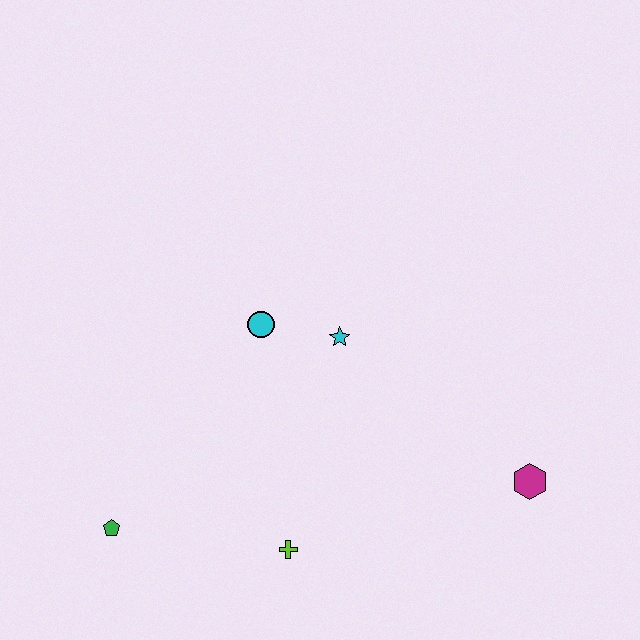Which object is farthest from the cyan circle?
The magenta hexagon is farthest from the cyan circle.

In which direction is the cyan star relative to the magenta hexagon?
The cyan star is to the left of the magenta hexagon.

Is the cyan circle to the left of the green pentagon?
No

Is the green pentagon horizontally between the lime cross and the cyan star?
No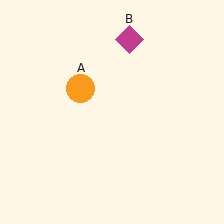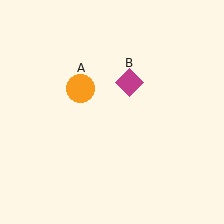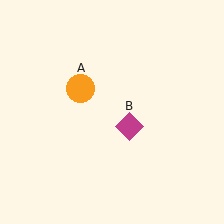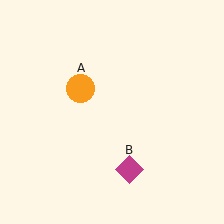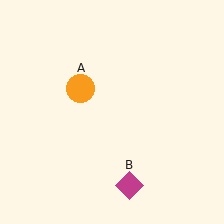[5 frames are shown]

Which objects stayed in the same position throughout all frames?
Orange circle (object A) remained stationary.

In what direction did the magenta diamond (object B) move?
The magenta diamond (object B) moved down.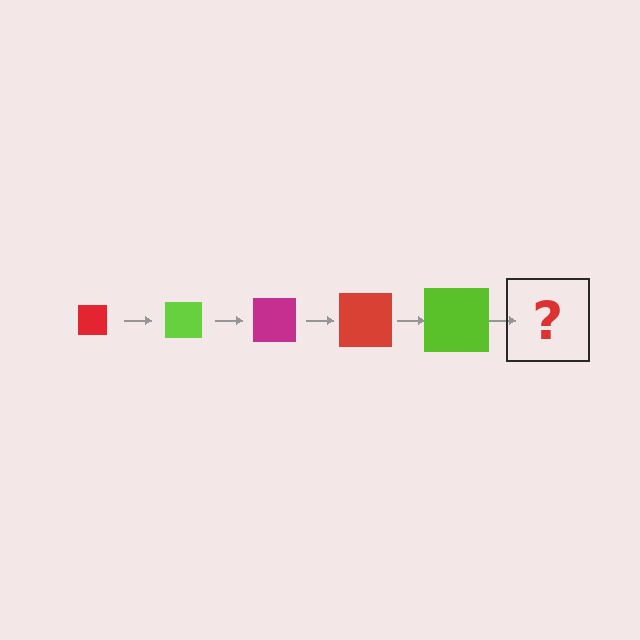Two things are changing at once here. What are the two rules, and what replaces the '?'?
The two rules are that the square grows larger each step and the color cycles through red, lime, and magenta. The '?' should be a magenta square, larger than the previous one.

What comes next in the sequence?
The next element should be a magenta square, larger than the previous one.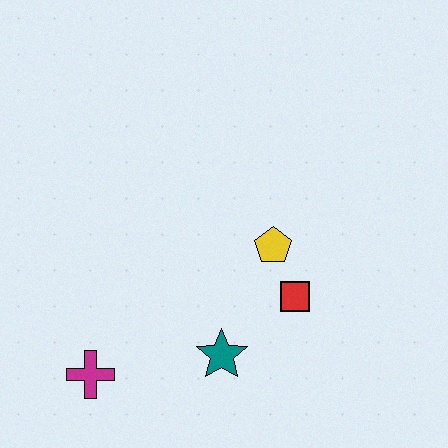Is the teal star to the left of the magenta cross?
No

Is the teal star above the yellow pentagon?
No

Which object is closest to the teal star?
The red square is closest to the teal star.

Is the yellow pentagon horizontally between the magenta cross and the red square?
Yes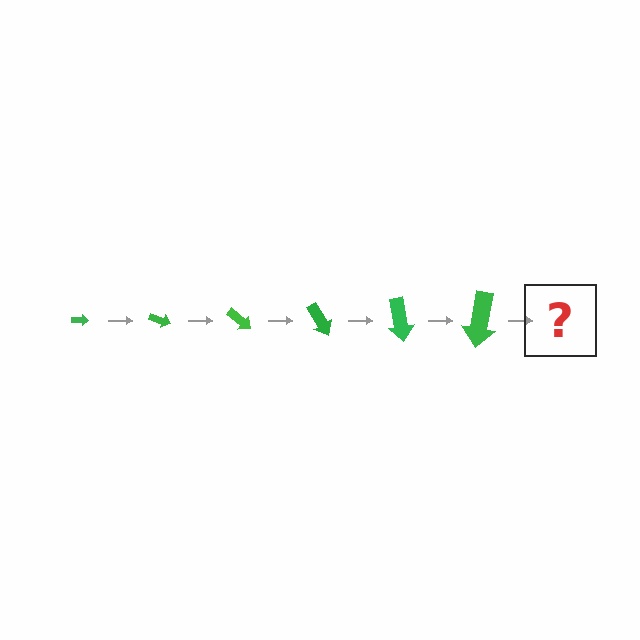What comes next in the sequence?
The next element should be an arrow, larger than the previous one and rotated 120 degrees from the start.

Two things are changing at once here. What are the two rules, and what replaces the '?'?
The two rules are that the arrow grows larger each step and it rotates 20 degrees each step. The '?' should be an arrow, larger than the previous one and rotated 120 degrees from the start.